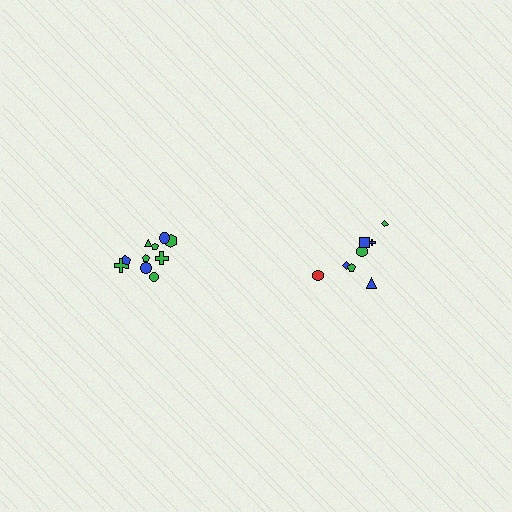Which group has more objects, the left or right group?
The left group.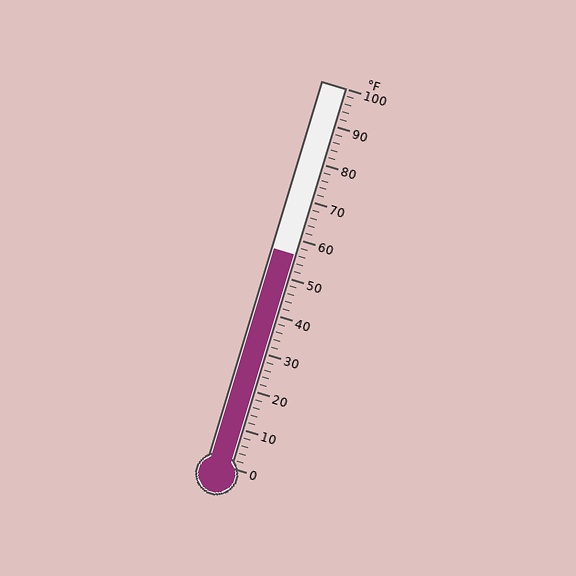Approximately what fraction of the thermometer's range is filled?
The thermometer is filled to approximately 55% of its range.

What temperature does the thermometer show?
The thermometer shows approximately 56°F.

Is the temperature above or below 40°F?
The temperature is above 40°F.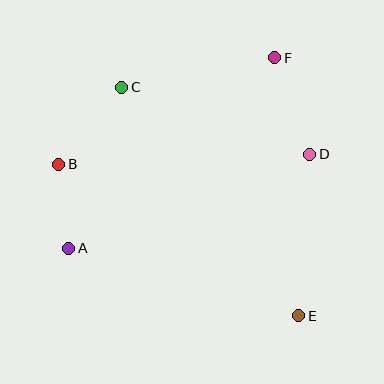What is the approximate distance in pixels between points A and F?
The distance between A and F is approximately 280 pixels.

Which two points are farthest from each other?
Points C and E are farthest from each other.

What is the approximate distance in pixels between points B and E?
The distance between B and E is approximately 284 pixels.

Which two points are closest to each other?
Points A and B are closest to each other.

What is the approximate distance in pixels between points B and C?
The distance between B and C is approximately 100 pixels.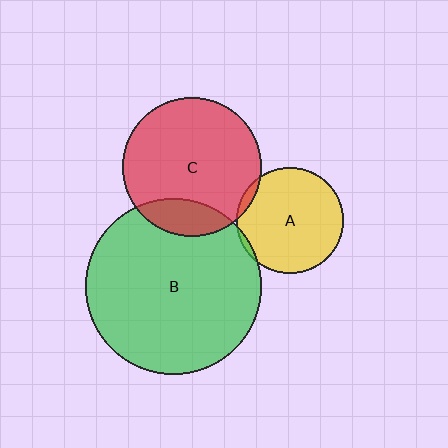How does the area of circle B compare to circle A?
Approximately 2.7 times.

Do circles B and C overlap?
Yes.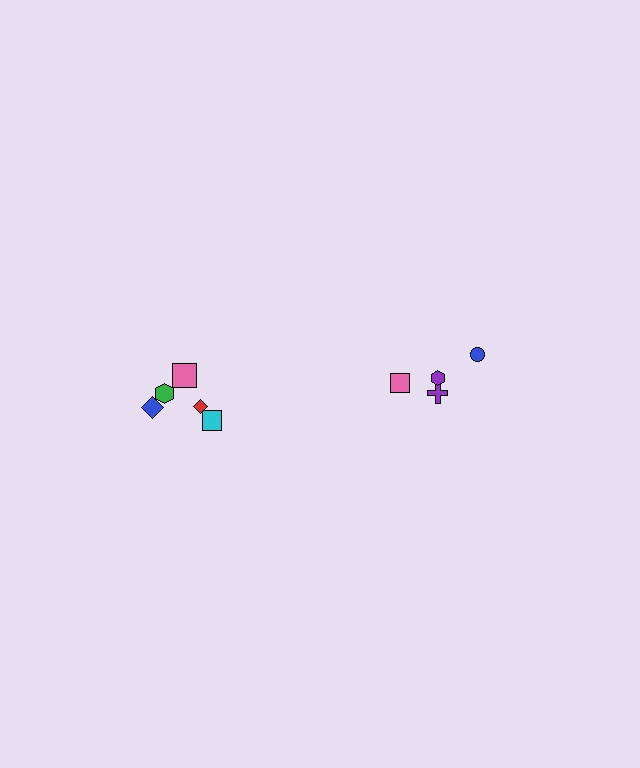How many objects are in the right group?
There are 4 objects.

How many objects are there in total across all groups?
There are 10 objects.